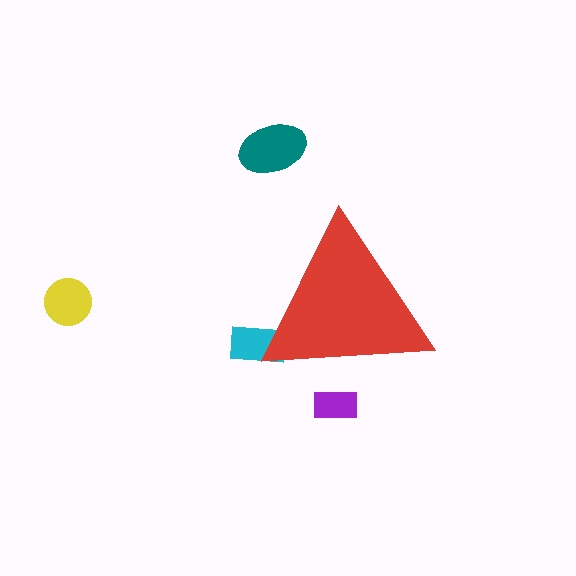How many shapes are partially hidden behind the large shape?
2 shapes are partially hidden.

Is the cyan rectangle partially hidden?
Yes, the cyan rectangle is partially hidden behind the red triangle.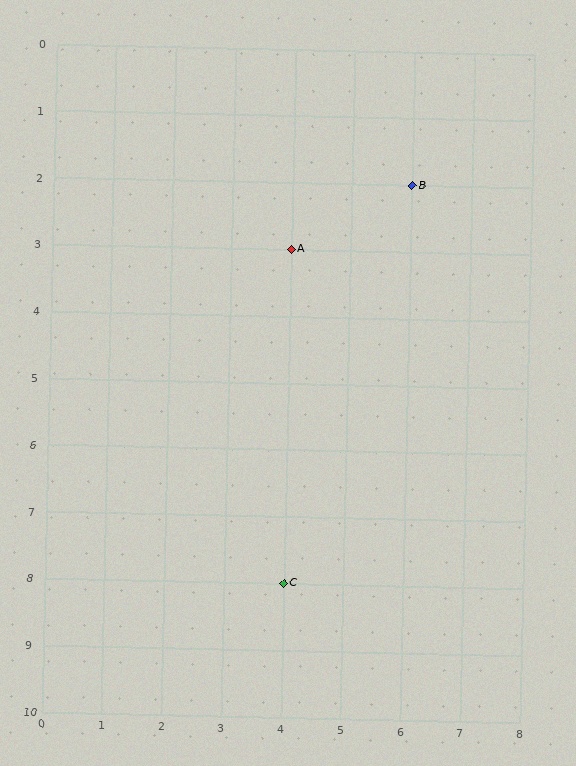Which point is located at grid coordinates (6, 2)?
Point B is at (6, 2).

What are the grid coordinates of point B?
Point B is at grid coordinates (6, 2).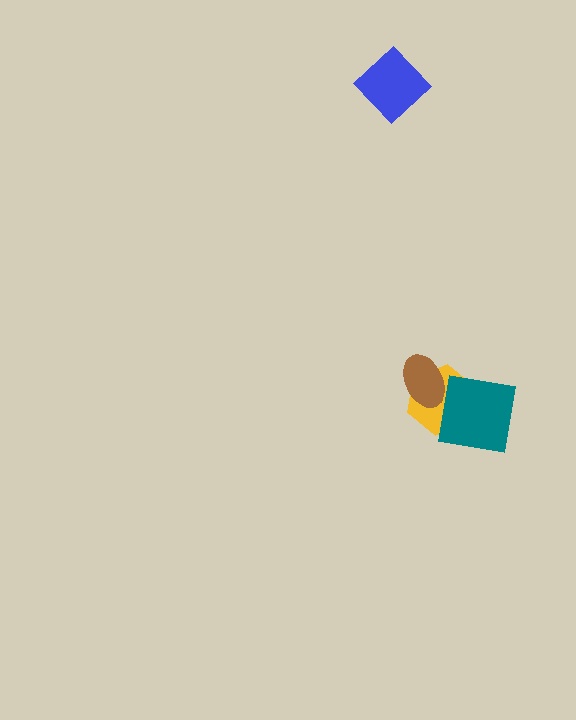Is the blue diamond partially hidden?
No, no other shape covers it.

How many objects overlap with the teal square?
1 object overlaps with the teal square.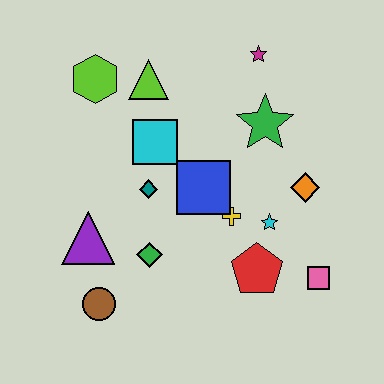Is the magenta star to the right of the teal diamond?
Yes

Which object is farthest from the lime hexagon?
The pink square is farthest from the lime hexagon.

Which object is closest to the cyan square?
The teal diamond is closest to the cyan square.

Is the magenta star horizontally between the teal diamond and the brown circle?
No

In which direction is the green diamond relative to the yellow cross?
The green diamond is to the left of the yellow cross.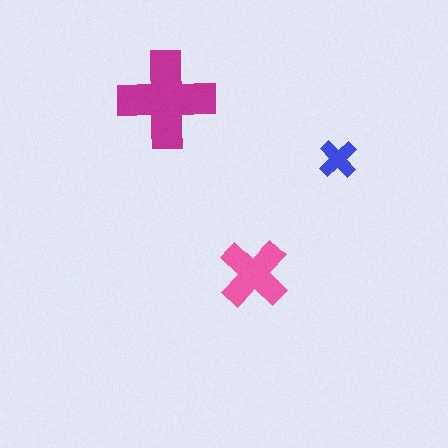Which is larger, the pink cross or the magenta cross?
The magenta one.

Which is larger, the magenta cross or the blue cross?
The magenta one.